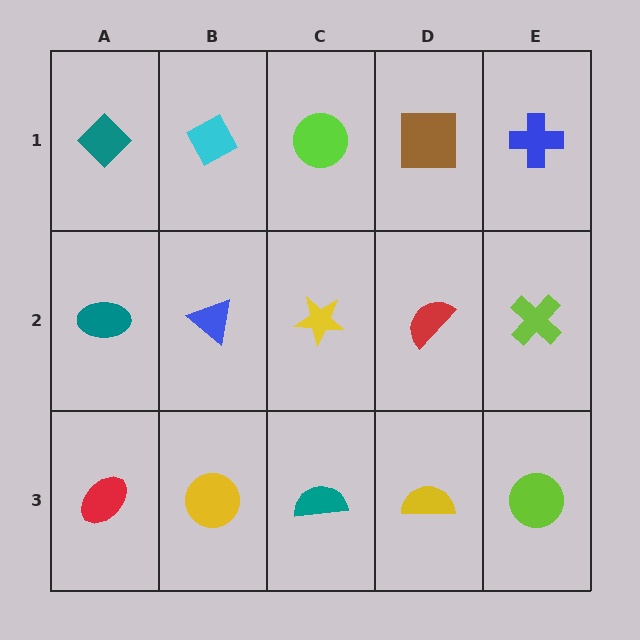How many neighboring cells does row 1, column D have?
3.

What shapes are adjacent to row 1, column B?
A blue triangle (row 2, column B), a teal diamond (row 1, column A), a lime circle (row 1, column C).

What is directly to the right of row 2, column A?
A blue triangle.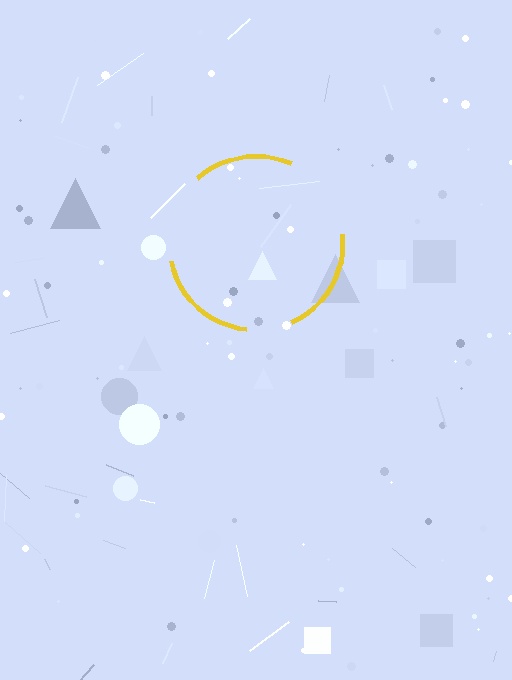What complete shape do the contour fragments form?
The contour fragments form a circle.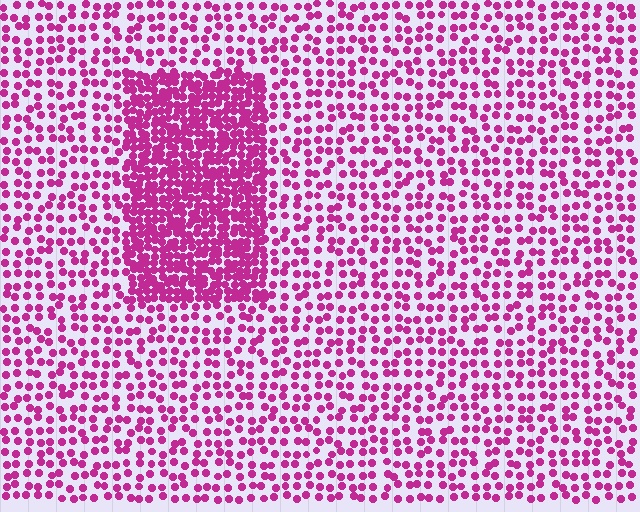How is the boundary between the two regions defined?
The boundary is defined by a change in element density (approximately 2.4x ratio). All elements are the same color, size, and shape.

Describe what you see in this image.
The image contains small magenta elements arranged at two different densities. A rectangle-shaped region is visible where the elements are more densely packed than the surrounding area.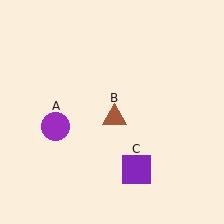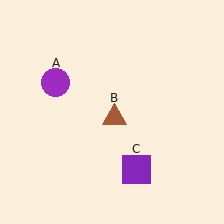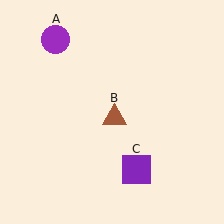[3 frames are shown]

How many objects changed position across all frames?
1 object changed position: purple circle (object A).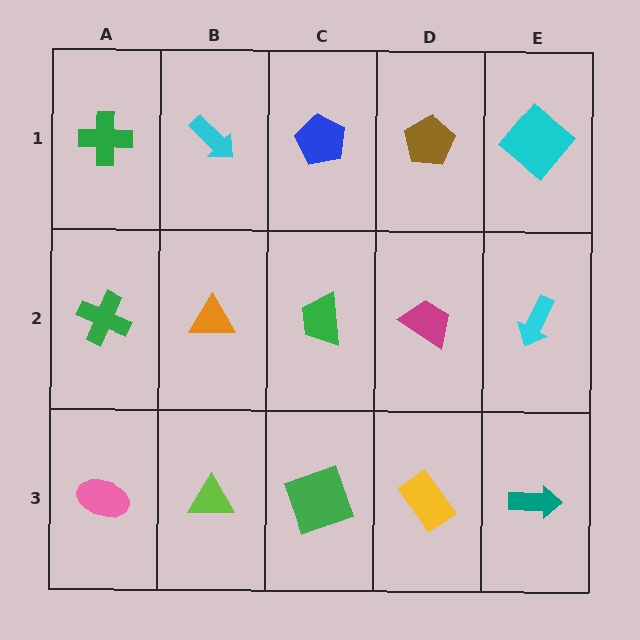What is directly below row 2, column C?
A green square.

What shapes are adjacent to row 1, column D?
A magenta trapezoid (row 2, column D), a blue pentagon (row 1, column C), a cyan diamond (row 1, column E).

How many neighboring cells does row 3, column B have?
3.